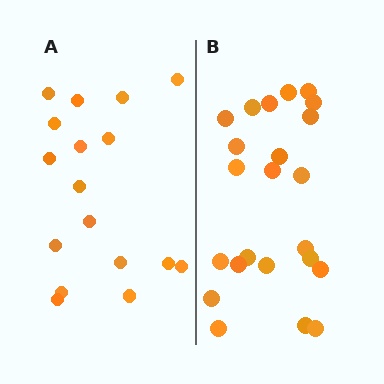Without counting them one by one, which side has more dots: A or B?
Region B (the right region) has more dots.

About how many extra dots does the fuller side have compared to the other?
Region B has about 6 more dots than region A.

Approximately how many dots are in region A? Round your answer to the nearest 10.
About 20 dots. (The exact count is 17, which rounds to 20.)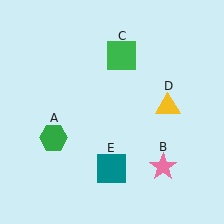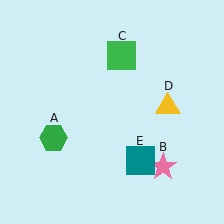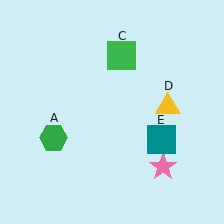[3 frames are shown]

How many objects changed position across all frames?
1 object changed position: teal square (object E).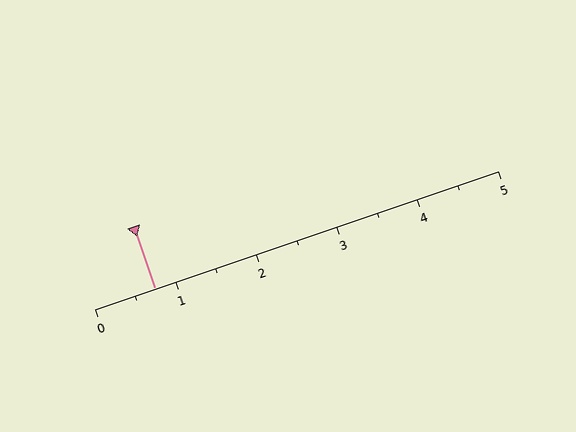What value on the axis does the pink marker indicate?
The marker indicates approximately 0.8.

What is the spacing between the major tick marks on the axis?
The major ticks are spaced 1 apart.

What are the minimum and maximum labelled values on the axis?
The axis runs from 0 to 5.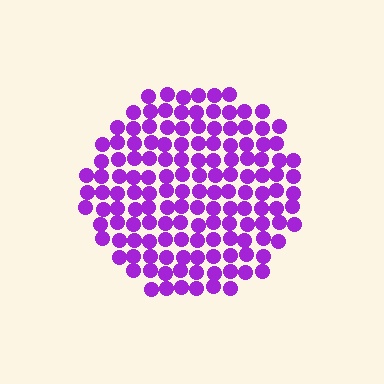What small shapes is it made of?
It is made of small circles.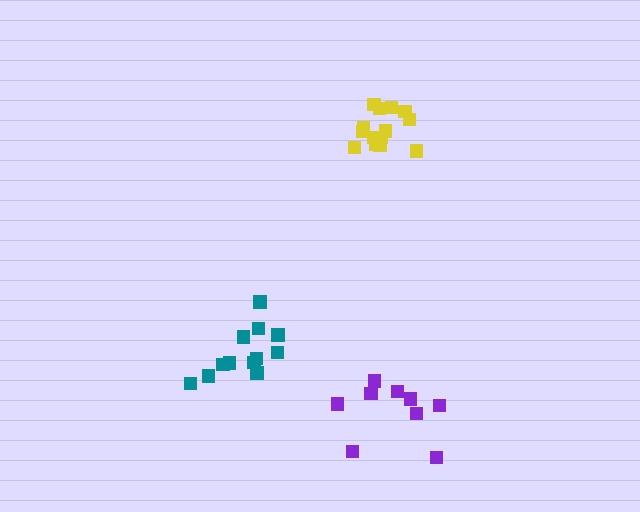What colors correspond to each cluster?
The clusters are colored: yellow, teal, purple.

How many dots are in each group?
Group 1: 14 dots, Group 2: 12 dots, Group 3: 9 dots (35 total).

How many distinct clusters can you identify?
There are 3 distinct clusters.